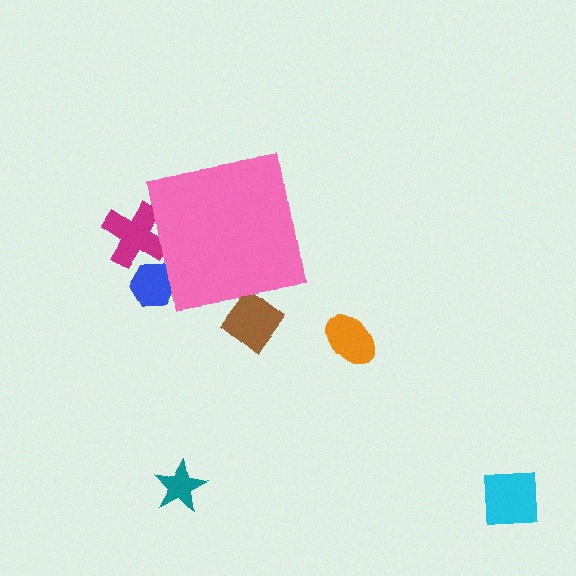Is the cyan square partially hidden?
No, the cyan square is fully visible.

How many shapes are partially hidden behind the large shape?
3 shapes are partially hidden.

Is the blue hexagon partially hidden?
Yes, the blue hexagon is partially hidden behind the pink square.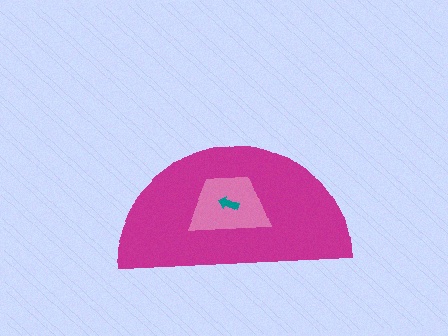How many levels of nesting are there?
3.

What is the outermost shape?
The magenta semicircle.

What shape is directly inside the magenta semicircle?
The pink trapezoid.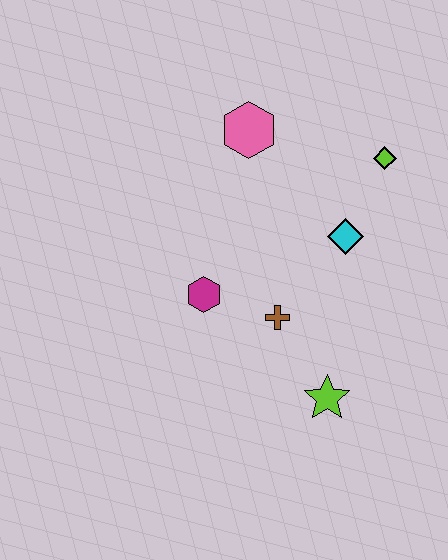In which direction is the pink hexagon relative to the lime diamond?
The pink hexagon is to the left of the lime diamond.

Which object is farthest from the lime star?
The pink hexagon is farthest from the lime star.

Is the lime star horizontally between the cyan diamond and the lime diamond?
No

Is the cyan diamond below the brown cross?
No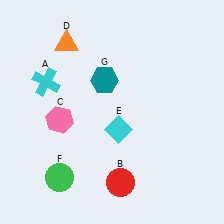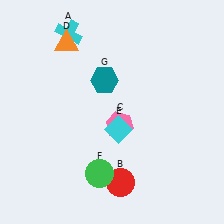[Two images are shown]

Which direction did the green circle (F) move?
The green circle (F) moved right.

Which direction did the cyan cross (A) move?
The cyan cross (A) moved up.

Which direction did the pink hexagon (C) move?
The pink hexagon (C) moved right.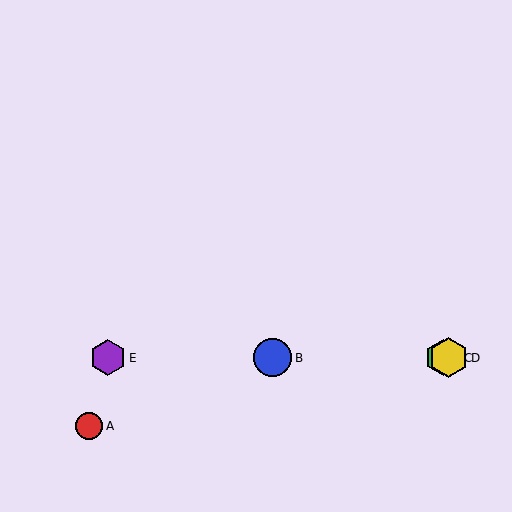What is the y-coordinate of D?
Object D is at y≈358.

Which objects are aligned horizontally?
Objects B, C, D, E are aligned horizontally.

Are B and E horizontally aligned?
Yes, both are at y≈358.